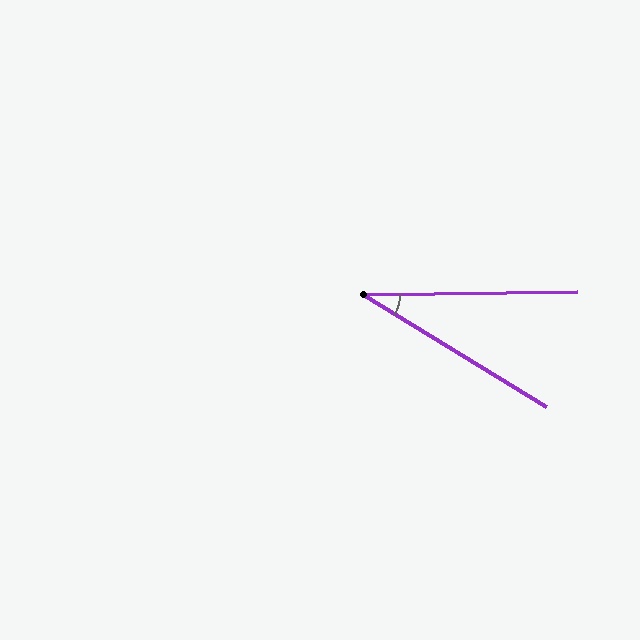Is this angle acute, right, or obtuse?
It is acute.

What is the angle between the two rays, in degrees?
Approximately 33 degrees.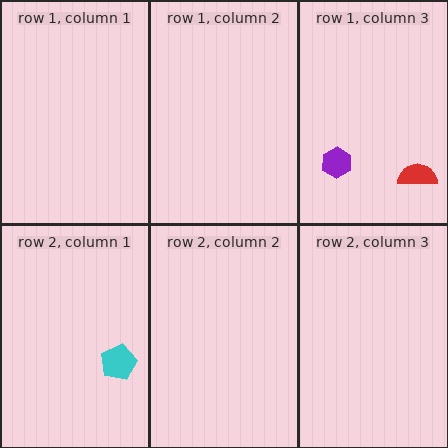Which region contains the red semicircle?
The row 1, column 3 region.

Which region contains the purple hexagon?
The row 1, column 3 region.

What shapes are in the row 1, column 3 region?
The red semicircle, the purple hexagon.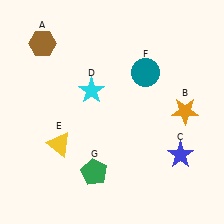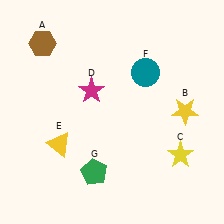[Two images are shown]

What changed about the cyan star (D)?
In Image 1, D is cyan. In Image 2, it changed to magenta.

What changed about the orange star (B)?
In Image 1, B is orange. In Image 2, it changed to yellow.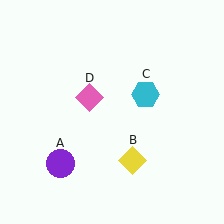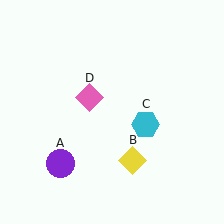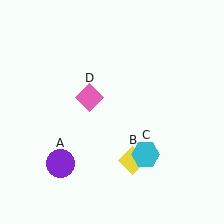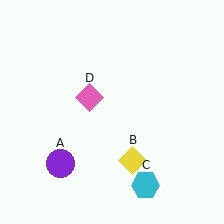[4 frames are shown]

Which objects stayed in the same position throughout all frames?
Purple circle (object A) and yellow diamond (object B) and pink diamond (object D) remained stationary.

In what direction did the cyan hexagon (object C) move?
The cyan hexagon (object C) moved down.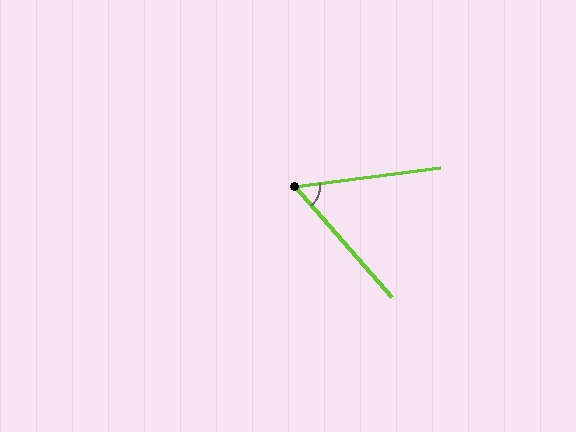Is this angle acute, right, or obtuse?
It is acute.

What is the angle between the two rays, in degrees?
Approximately 56 degrees.